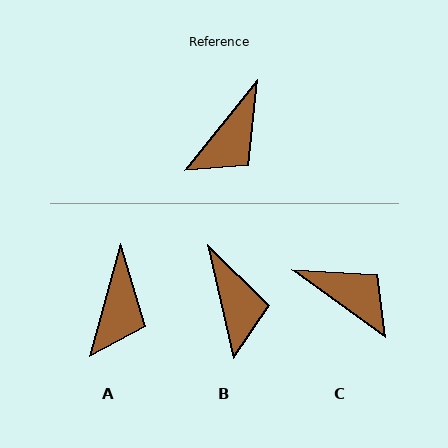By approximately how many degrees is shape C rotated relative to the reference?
Approximately 92 degrees counter-clockwise.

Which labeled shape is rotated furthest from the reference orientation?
C, about 92 degrees away.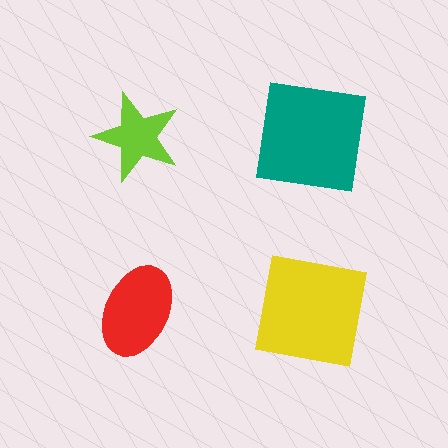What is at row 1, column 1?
A lime star.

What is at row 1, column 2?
A teal square.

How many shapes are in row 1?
2 shapes.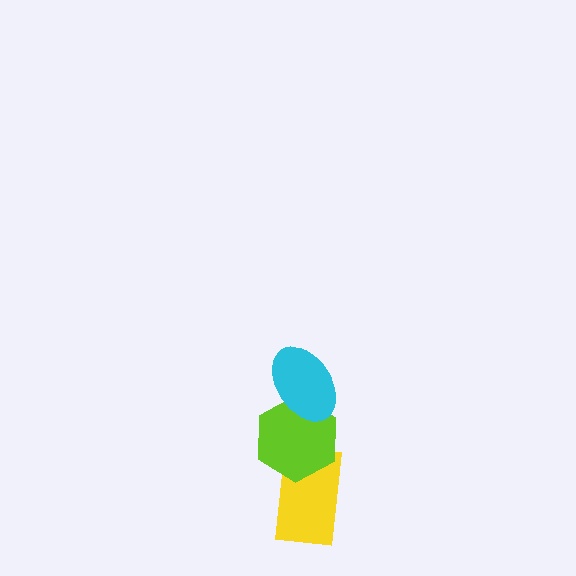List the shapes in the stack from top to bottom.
From top to bottom: the cyan ellipse, the lime hexagon, the yellow rectangle.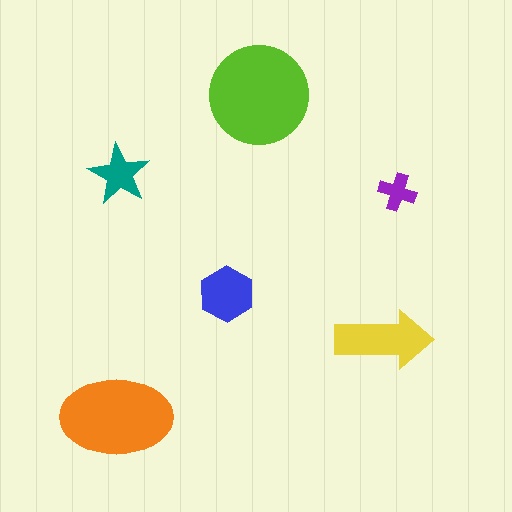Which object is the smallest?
The purple cross.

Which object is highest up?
The lime circle is topmost.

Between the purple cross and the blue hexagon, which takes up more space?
The blue hexagon.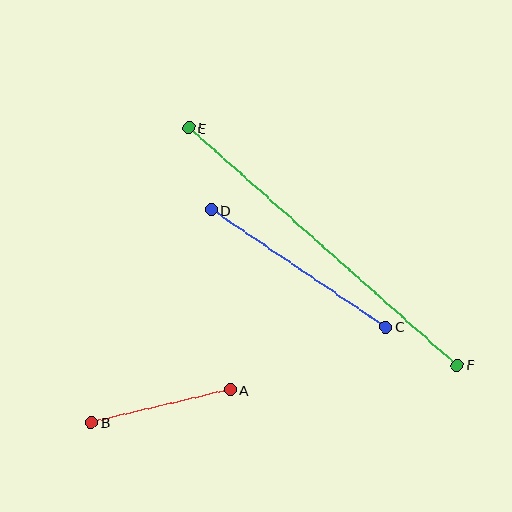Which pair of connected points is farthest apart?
Points E and F are farthest apart.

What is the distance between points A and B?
The distance is approximately 143 pixels.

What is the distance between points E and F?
The distance is approximately 359 pixels.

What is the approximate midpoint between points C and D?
The midpoint is at approximately (298, 269) pixels.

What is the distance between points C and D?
The distance is approximately 210 pixels.